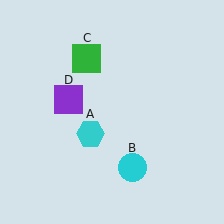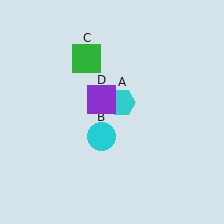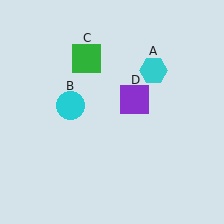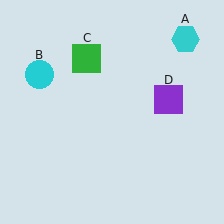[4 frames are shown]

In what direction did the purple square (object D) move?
The purple square (object D) moved right.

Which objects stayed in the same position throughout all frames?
Green square (object C) remained stationary.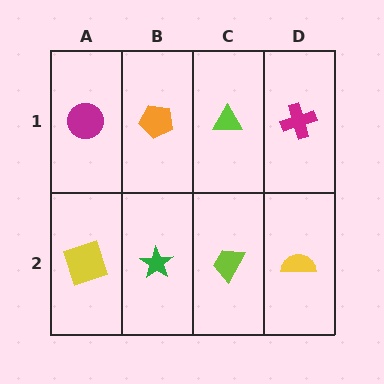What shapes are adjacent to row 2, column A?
A magenta circle (row 1, column A), a green star (row 2, column B).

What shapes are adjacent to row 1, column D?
A yellow semicircle (row 2, column D), a lime triangle (row 1, column C).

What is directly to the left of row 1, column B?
A magenta circle.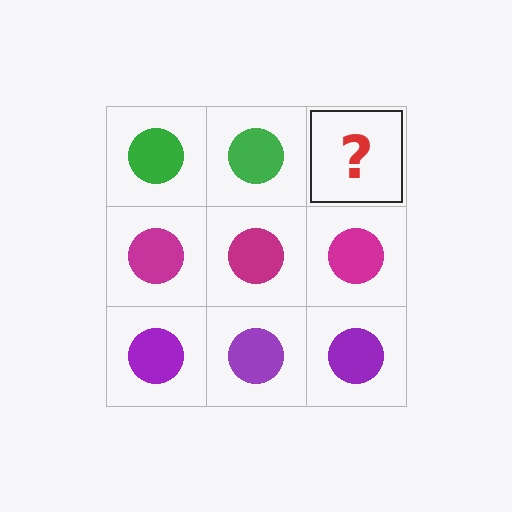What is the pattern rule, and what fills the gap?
The rule is that each row has a consistent color. The gap should be filled with a green circle.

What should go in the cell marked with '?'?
The missing cell should contain a green circle.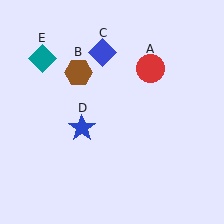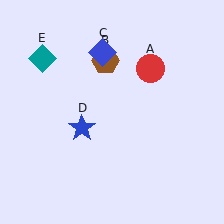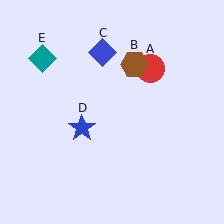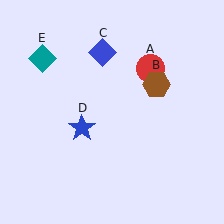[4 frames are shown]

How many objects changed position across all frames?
1 object changed position: brown hexagon (object B).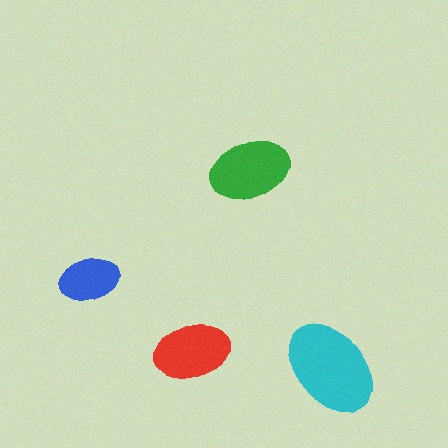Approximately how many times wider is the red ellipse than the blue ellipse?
About 1.5 times wider.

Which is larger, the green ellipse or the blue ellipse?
The green one.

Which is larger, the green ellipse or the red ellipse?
The green one.